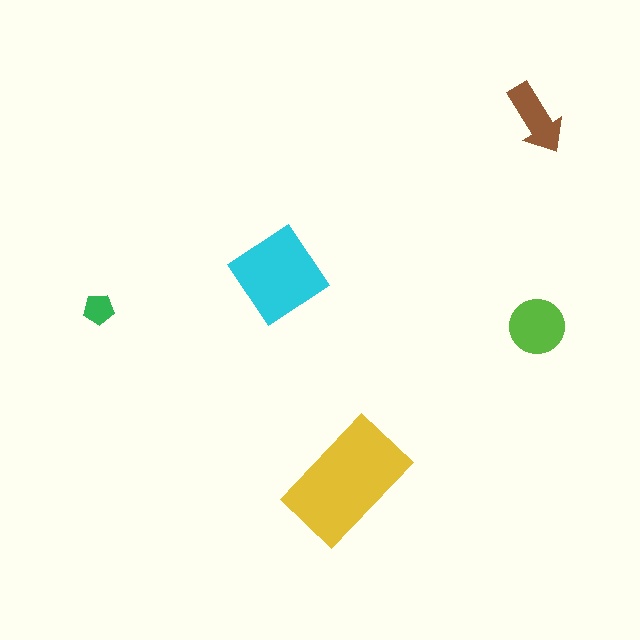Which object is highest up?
The brown arrow is topmost.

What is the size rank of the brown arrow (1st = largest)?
4th.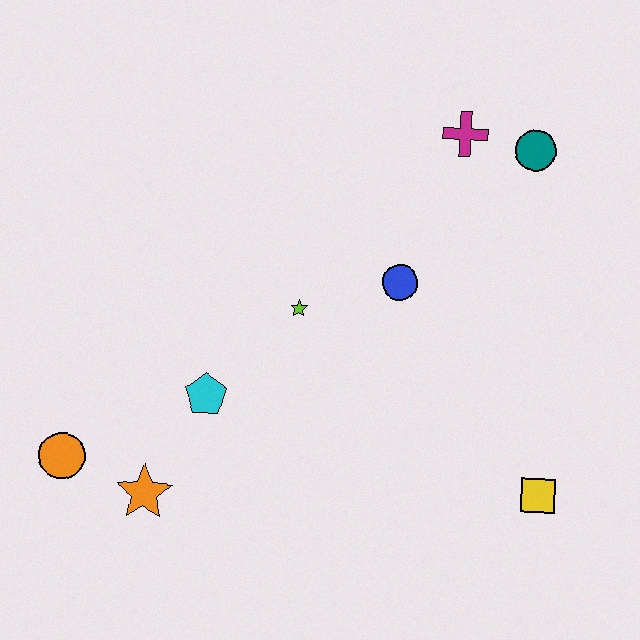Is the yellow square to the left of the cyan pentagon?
No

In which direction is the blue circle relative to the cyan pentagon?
The blue circle is to the right of the cyan pentagon.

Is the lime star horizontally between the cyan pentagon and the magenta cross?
Yes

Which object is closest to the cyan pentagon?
The orange star is closest to the cyan pentagon.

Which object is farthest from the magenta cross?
The orange circle is farthest from the magenta cross.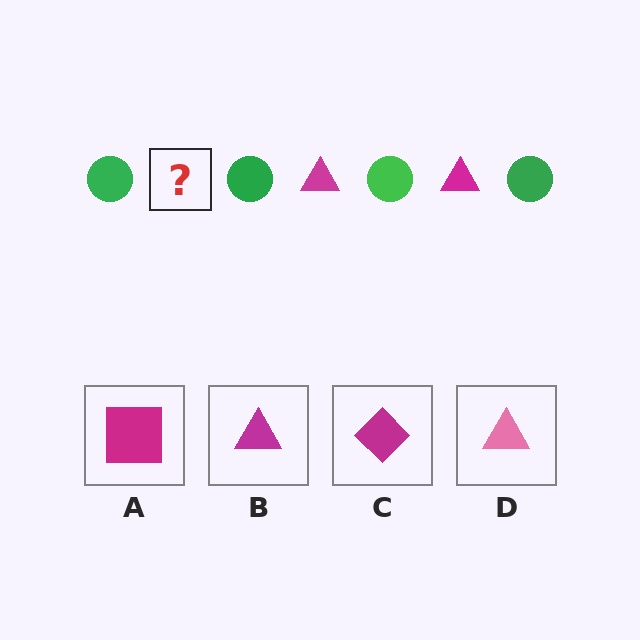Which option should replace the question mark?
Option B.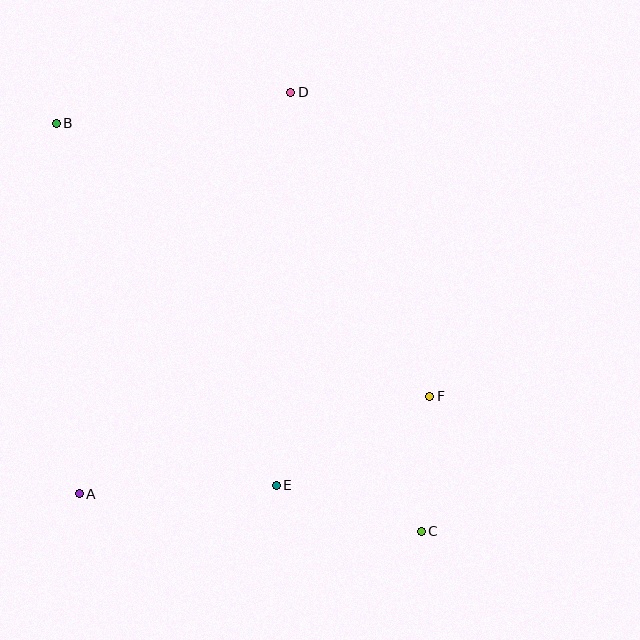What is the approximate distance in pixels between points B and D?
The distance between B and D is approximately 237 pixels.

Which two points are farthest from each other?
Points B and C are farthest from each other.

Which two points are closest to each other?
Points C and F are closest to each other.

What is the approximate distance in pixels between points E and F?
The distance between E and F is approximately 177 pixels.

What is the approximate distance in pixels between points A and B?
The distance between A and B is approximately 371 pixels.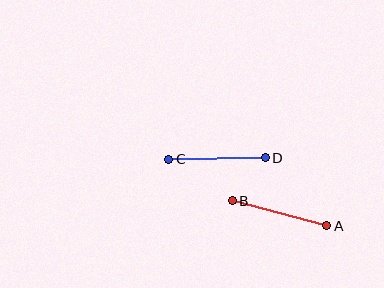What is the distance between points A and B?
The distance is approximately 98 pixels.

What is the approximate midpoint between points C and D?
The midpoint is at approximately (217, 159) pixels.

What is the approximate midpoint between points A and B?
The midpoint is at approximately (279, 213) pixels.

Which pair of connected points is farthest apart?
Points A and B are farthest apart.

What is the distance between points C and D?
The distance is approximately 96 pixels.